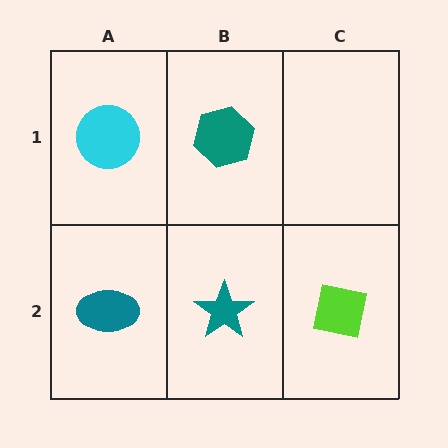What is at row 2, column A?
A teal ellipse.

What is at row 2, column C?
A lime square.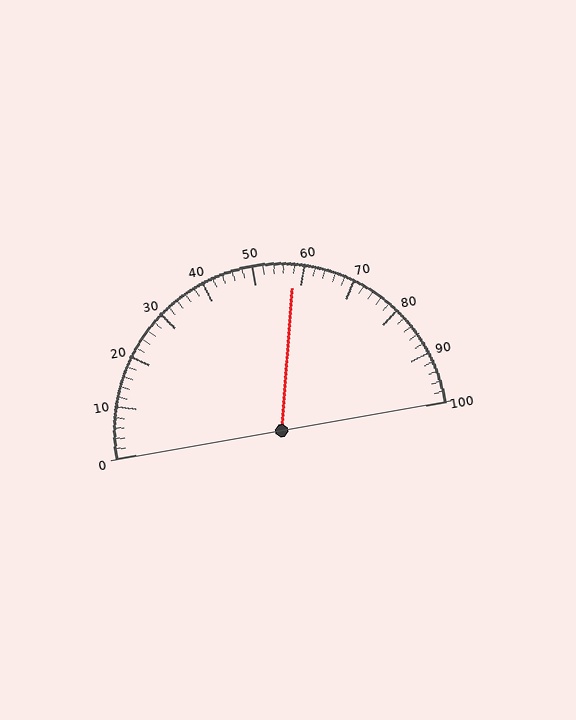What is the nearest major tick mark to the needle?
The nearest major tick mark is 60.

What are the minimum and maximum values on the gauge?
The gauge ranges from 0 to 100.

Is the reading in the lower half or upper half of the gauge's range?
The reading is in the upper half of the range (0 to 100).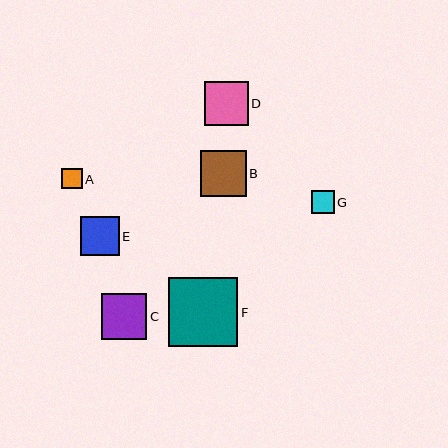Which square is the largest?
Square F is the largest with a size of approximately 69 pixels.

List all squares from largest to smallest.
From largest to smallest: F, B, C, D, E, G, A.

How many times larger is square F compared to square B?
Square F is approximately 1.5 times the size of square B.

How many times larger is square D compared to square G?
Square D is approximately 2.0 times the size of square G.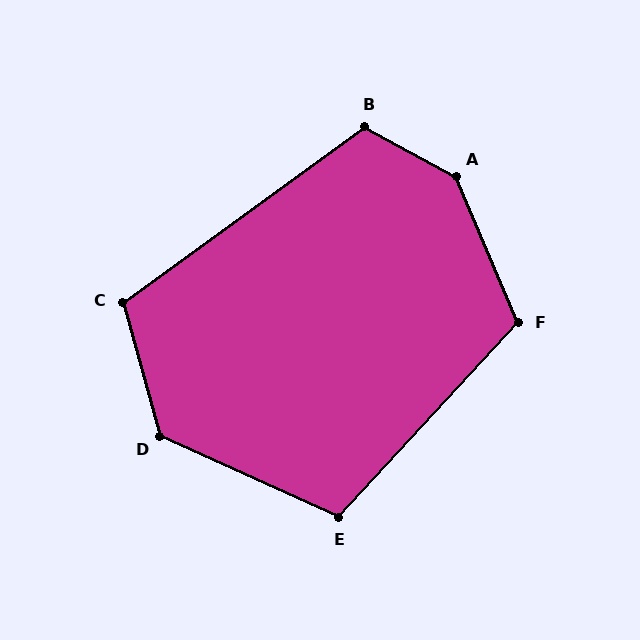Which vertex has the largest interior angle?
A, at approximately 141 degrees.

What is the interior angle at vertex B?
Approximately 116 degrees (obtuse).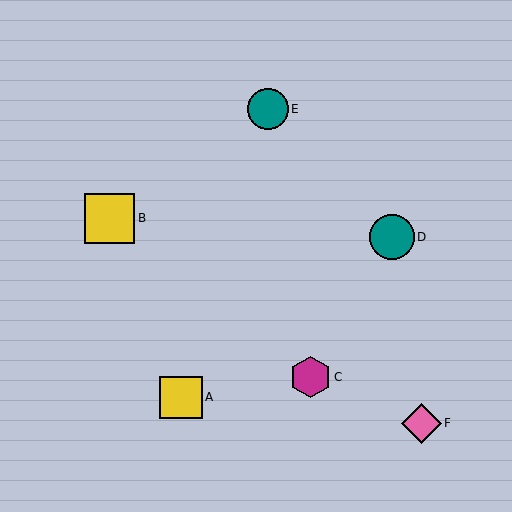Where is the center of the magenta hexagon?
The center of the magenta hexagon is at (310, 377).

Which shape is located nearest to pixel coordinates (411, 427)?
The pink diamond (labeled F) at (421, 423) is nearest to that location.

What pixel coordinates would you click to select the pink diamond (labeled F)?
Click at (421, 423) to select the pink diamond F.